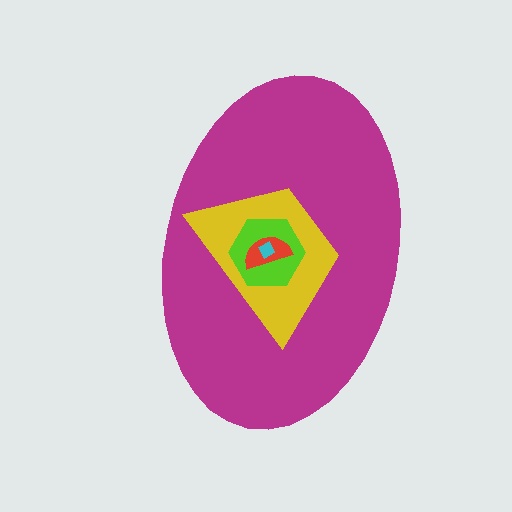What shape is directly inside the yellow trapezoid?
The lime hexagon.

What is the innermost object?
The cyan square.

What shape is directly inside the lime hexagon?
The red semicircle.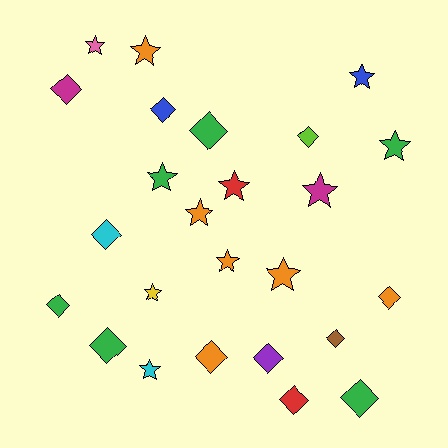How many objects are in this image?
There are 25 objects.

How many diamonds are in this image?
There are 13 diamonds.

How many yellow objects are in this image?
There is 1 yellow object.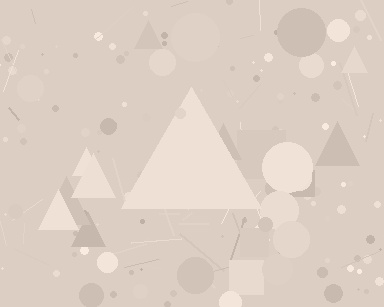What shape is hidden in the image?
A triangle is hidden in the image.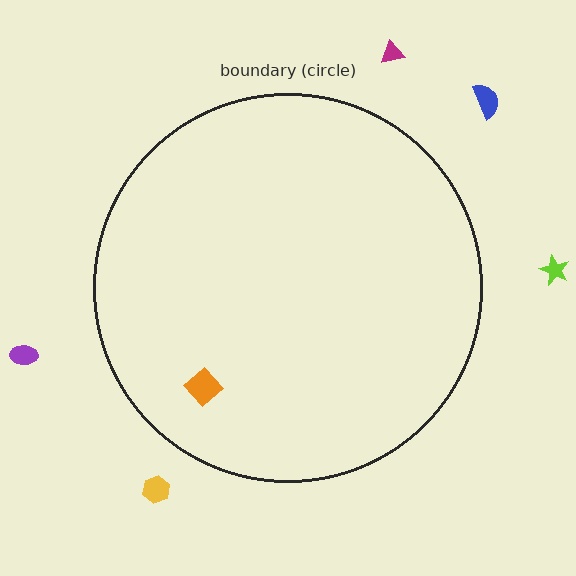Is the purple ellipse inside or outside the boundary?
Outside.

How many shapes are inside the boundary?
1 inside, 5 outside.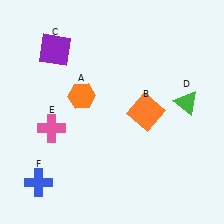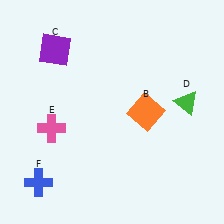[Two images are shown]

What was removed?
The orange hexagon (A) was removed in Image 2.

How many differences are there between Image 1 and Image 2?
There is 1 difference between the two images.